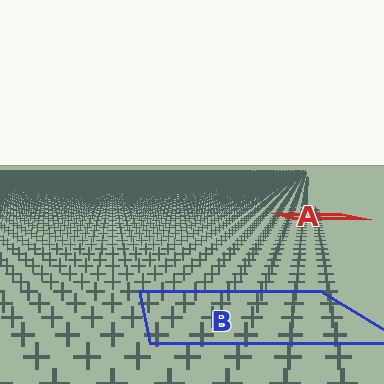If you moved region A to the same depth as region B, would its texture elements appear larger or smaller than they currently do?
They would appear larger. At a closer depth, the same texture elements are projected at a bigger on-screen size.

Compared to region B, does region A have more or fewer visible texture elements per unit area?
Region A has more texture elements per unit area — they are packed more densely because it is farther away.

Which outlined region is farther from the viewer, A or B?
Region A is farther from the viewer — the texture elements inside it appear smaller and more densely packed.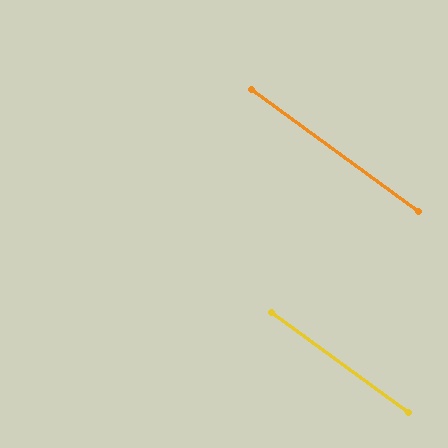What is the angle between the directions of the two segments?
Approximately 0 degrees.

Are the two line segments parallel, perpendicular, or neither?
Parallel — their directions differ by only 0.1°.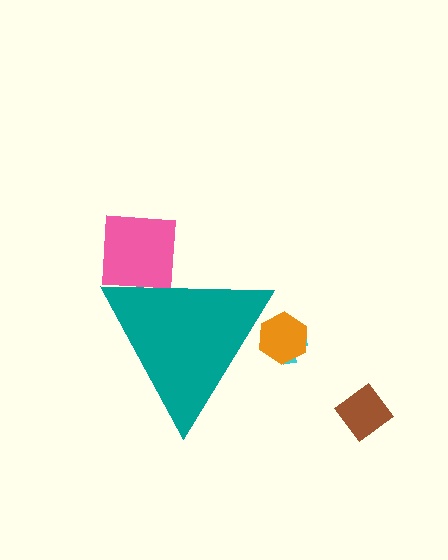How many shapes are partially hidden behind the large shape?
3 shapes are partially hidden.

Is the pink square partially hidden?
Yes, the pink square is partially hidden behind the teal triangle.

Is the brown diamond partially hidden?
No, the brown diamond is fully visible.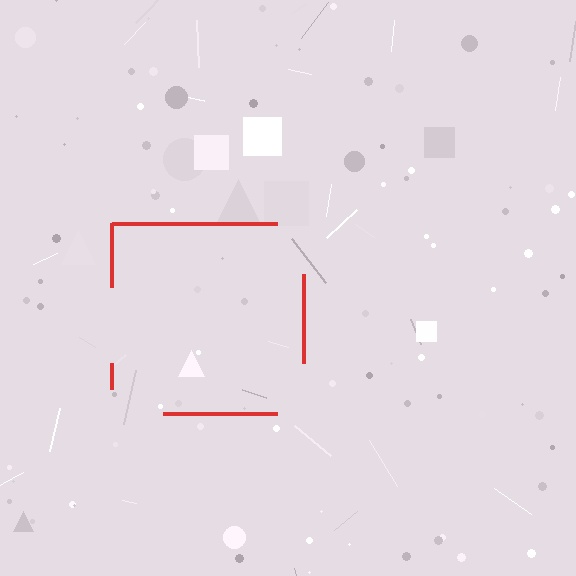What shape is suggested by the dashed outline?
The dashed outline suggests a square.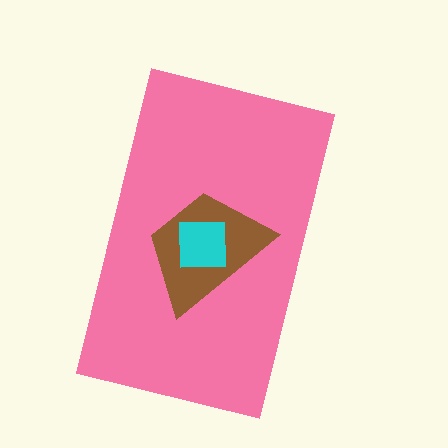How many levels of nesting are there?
3.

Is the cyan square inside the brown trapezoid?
Yes.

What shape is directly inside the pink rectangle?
The brown trapezoid.